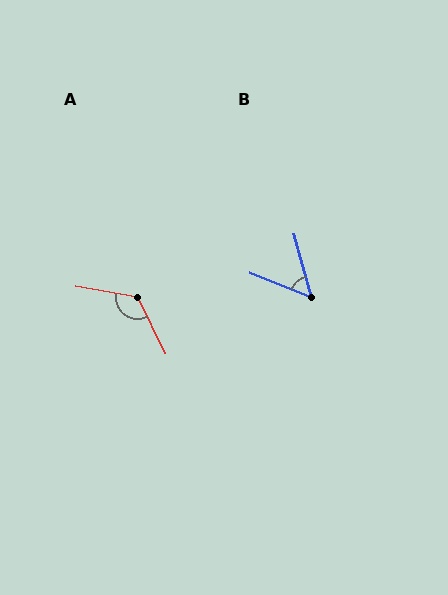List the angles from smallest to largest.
B (53°), A (126°).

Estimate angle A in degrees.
Approximately 126 degrees.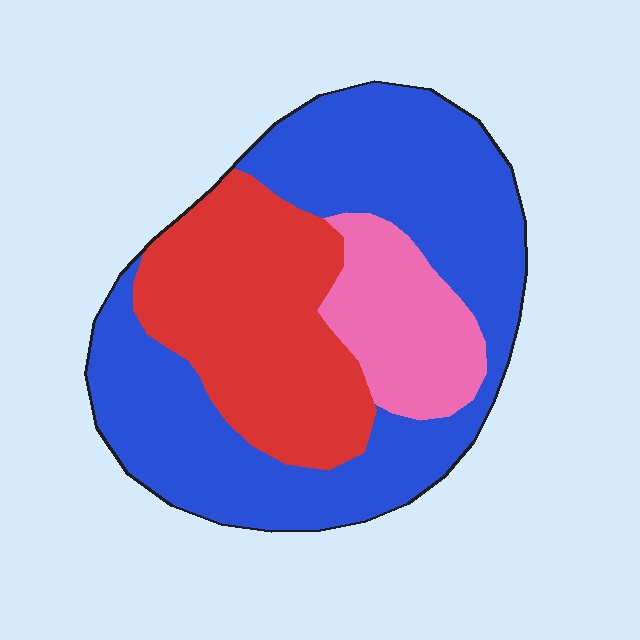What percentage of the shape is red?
Red takes up between a sixth and a third of the shape.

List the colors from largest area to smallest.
From largest to smallest: blue, red, pink.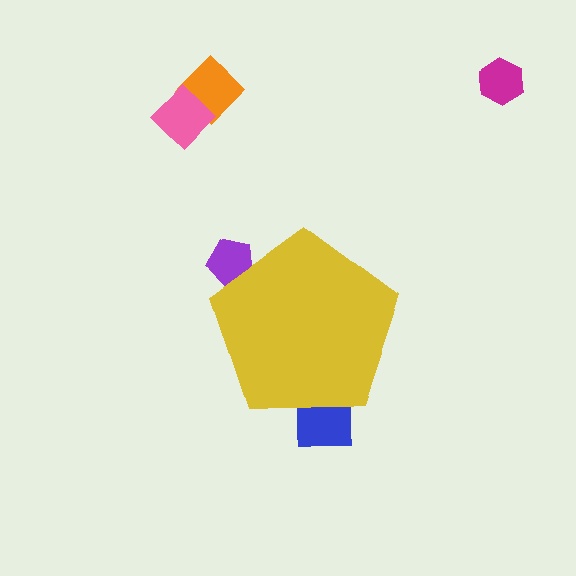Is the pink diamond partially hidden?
No, the pink diamond is fully visible.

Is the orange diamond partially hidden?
No, the orange diamond is fully visible.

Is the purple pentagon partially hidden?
Yes, the purple pentagon is partially hidden behind the yellow pentagon.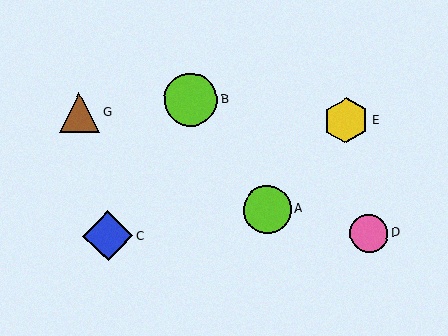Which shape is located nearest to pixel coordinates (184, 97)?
The lime circle (labeled B) at (191, 100) is nearest to that location.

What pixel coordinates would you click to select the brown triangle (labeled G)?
Click at (79, 113) to select the brown triangle G.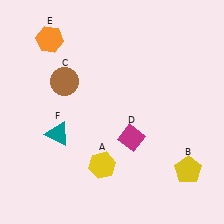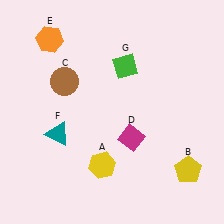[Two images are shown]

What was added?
A green diamond (G) was added in Image 2.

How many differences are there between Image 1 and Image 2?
There is 1 difference between the two images.